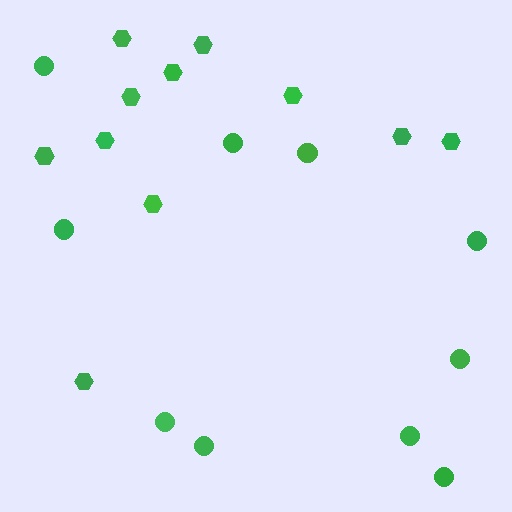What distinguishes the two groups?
There are 2 groups: one group of hexagons (11) and one group of circles (10).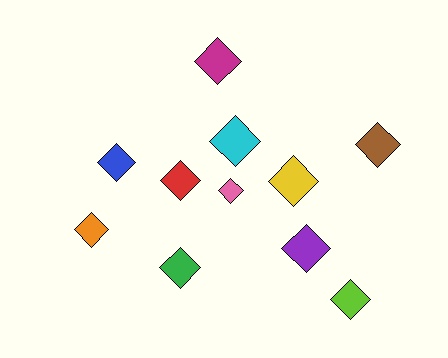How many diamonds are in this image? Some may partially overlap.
There are 11 diamonds.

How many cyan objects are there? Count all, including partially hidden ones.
There is 1 cyan object.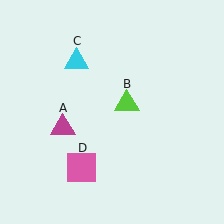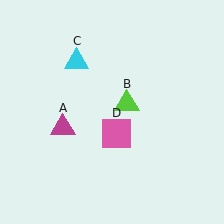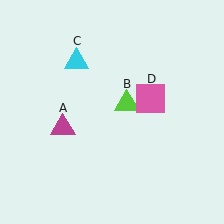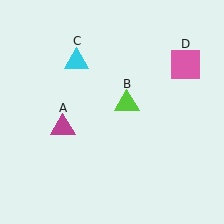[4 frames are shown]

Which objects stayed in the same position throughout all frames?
Magenta triangle (object A) and lime triangle (object B) and cyan triangle (object C) remained stationary.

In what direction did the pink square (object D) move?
The pink square (object D) moved up and to the right.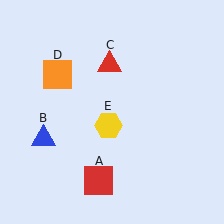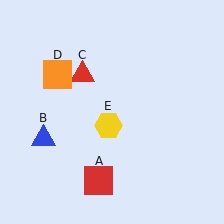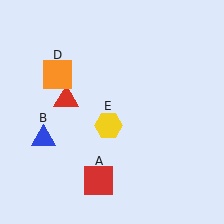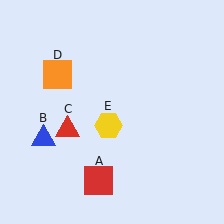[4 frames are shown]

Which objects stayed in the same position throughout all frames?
Red square (object A) and blue triangle (object B) and orange square (object D) and yellow hexagon (object E) remained stationary.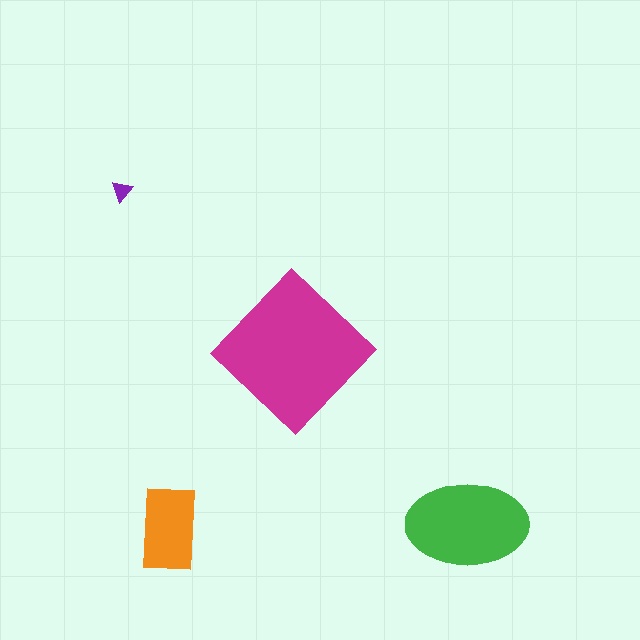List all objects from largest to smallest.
The magenta diamond, the green ellipse, the orange rectangle, the purple triangle.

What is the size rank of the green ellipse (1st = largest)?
2nd.